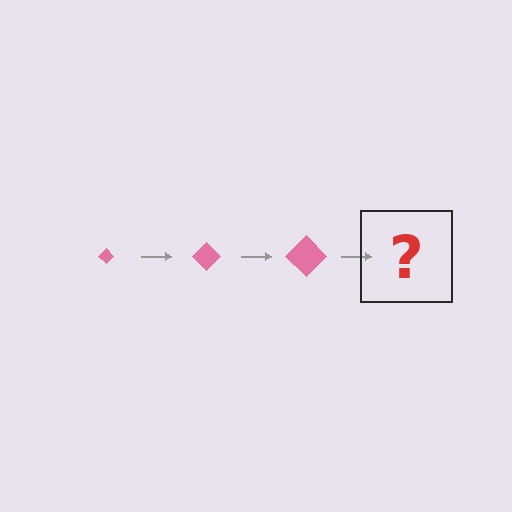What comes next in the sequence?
The next element should be a pink diamond, larger than the previous one.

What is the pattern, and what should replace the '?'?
The pattern is that the diamond gets progressively larger each step. The '?' should be a pink diamond, larger than the previous one.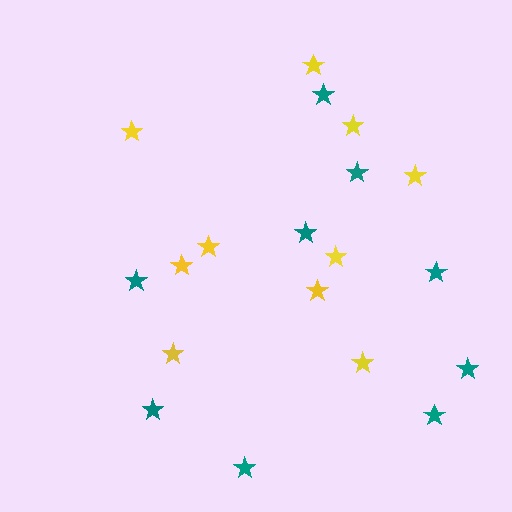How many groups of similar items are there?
There are 2 groups: one group of teal stars (9) and one group of yellow stars (10).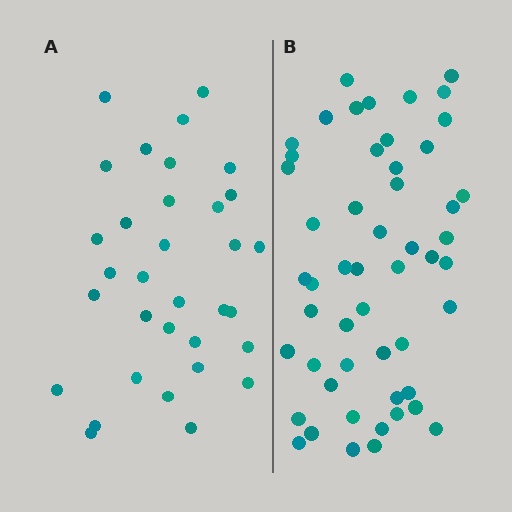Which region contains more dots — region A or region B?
Region B (the right region) has more dots.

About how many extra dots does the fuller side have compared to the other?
Region B has approximately 20 more dots than region A.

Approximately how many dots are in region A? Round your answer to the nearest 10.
About 30 dots. (The exact count is 33, which rounds to 30.)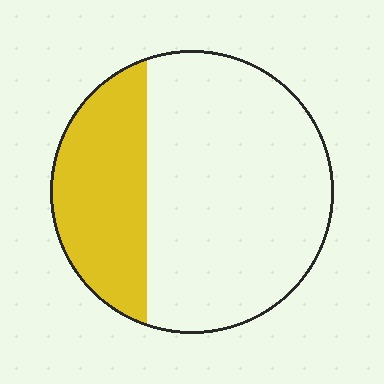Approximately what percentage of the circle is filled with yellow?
Approximately 30%.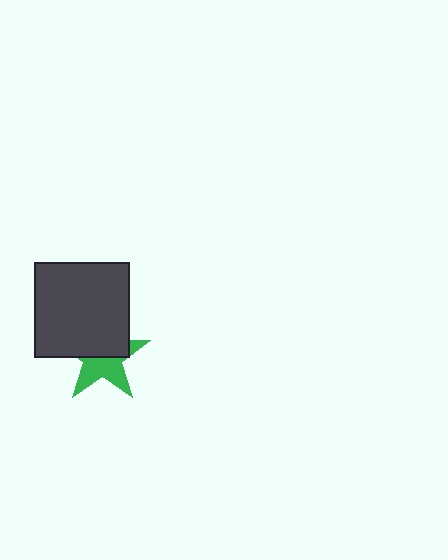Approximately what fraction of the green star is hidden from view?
Roughly 51% of the green star is hidden behind the dark gray square.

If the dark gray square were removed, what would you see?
You would see the complete green star.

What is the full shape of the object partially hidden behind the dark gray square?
The partially hidden object is a green star.